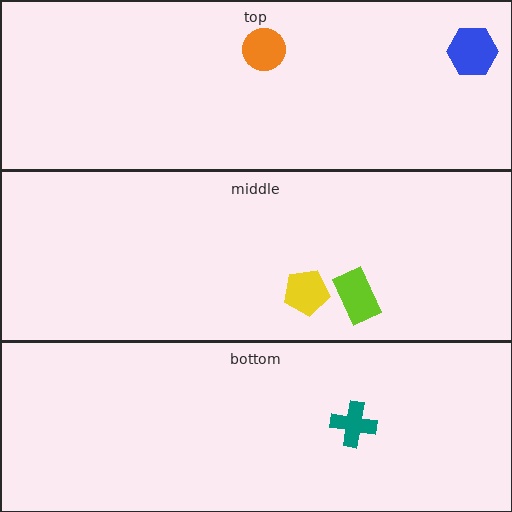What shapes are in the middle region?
The yellow pentagon, the lime rectangle.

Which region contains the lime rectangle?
The middle region.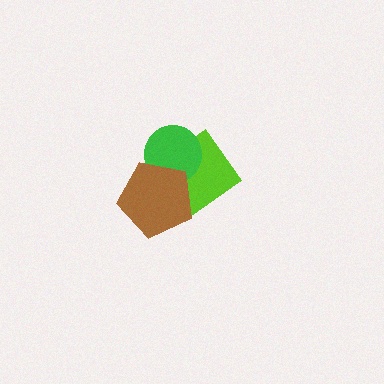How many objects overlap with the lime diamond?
2 objects overlap with the lime diamond.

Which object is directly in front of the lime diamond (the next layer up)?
The green circle is directly in front of the lime diamond.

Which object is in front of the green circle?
The brown pentagon is in front of the green circle.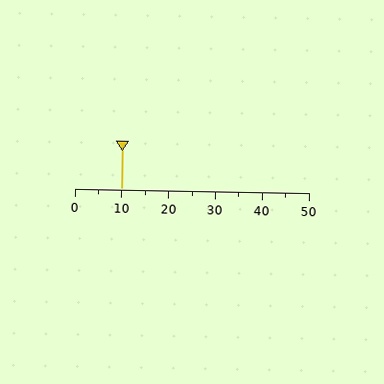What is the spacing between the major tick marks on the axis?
The major ticks are spaced 10 apart.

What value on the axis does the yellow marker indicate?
The marker indicates approximately 10.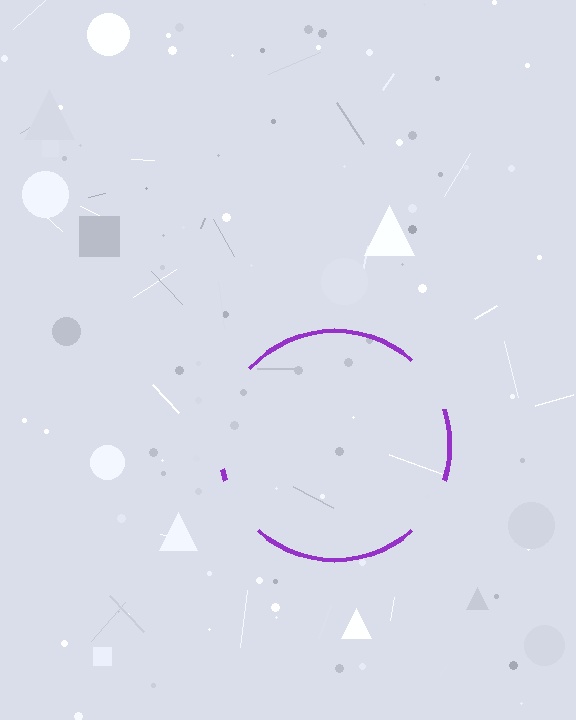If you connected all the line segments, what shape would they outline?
They would outline a circle.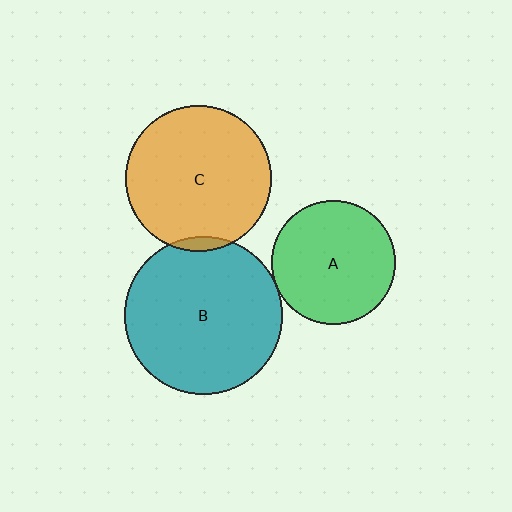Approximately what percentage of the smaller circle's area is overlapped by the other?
Approximately 5%.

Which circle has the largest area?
Circle B (teal).